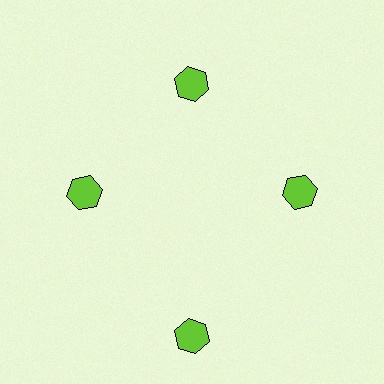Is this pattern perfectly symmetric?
No. The 4 lime hexagons are arranged in a ring, but one element near the 6 o'clock position is pushed outward from the center, breaking the 4-fold rotational symmetry.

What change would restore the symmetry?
The symmetry would be restored by moving it inward, back onto the ring so that all 4 hexagons sit at equal angles and equal distance from the center.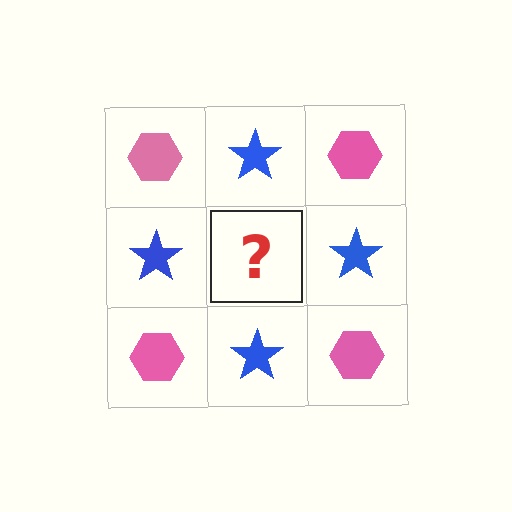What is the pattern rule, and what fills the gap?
The rule is that it alternates pink hexagon and blue star in a checkerboard pattern. The gap should be filled with a pink hexagon.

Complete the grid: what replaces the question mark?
The question mark should be replaced with a pink hexagon.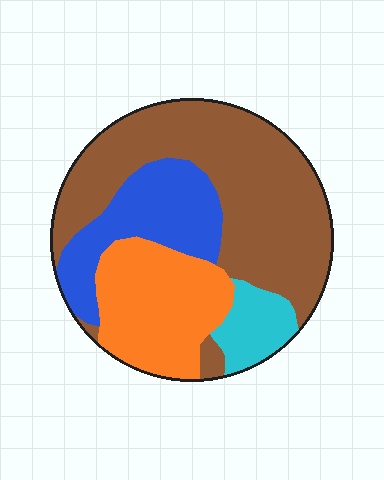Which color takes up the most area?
Brown, at roughly 50%.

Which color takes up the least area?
Cyan, at roughly 10%.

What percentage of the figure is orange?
Orange takes up about one quarter (1/4) of the figure.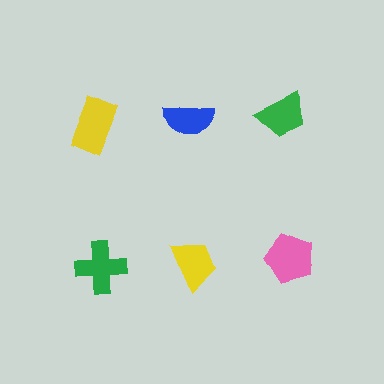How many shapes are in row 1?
3 shapes.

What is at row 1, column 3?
A green trapezoid.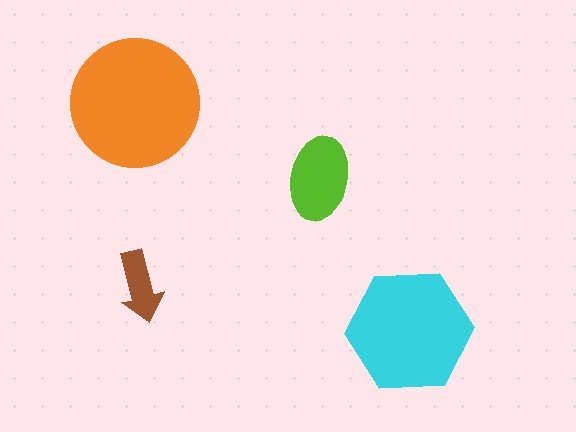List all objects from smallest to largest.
The brown arrow, the lime ellipse, the cyan hexagon, the orange circle.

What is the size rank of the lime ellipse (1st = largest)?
3rd.